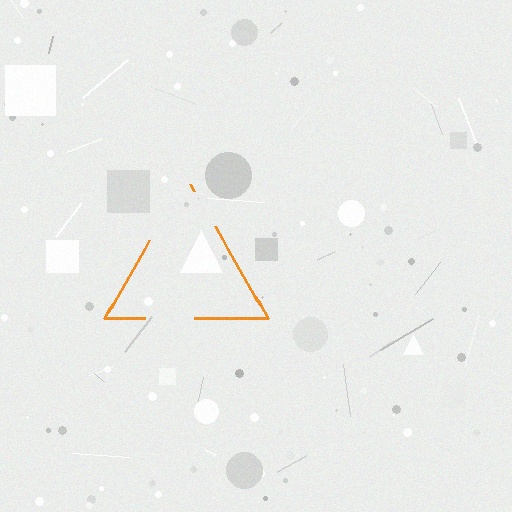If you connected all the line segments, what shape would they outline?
They would outline a triangle.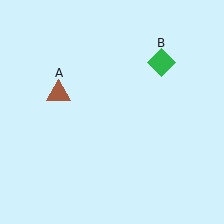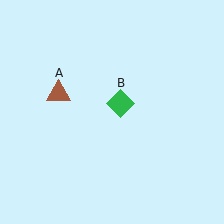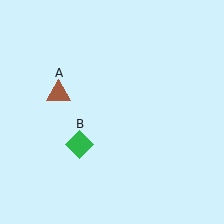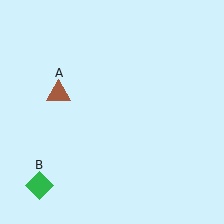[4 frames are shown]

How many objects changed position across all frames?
1 object changed position: green diamond (object B).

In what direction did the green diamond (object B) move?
The green diamond (object B) moved down and to the left.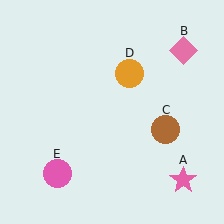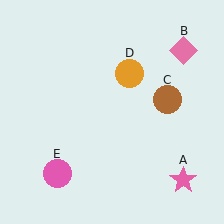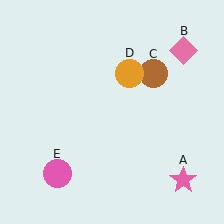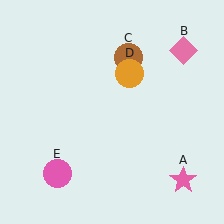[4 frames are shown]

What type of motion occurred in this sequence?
The brown circle (object C) rotated counterclockwise around the center of the scene.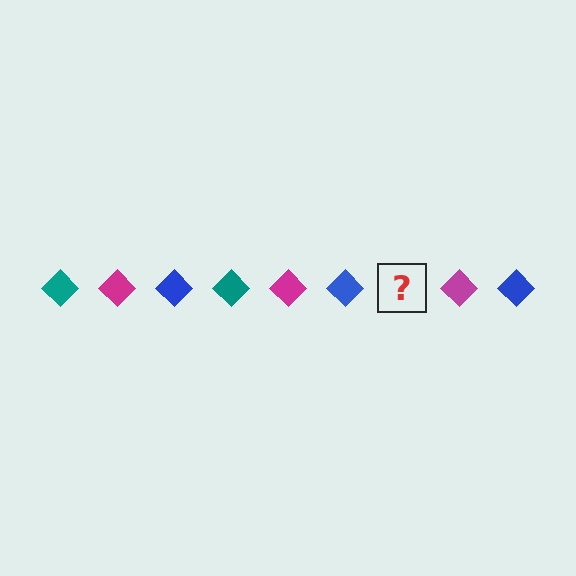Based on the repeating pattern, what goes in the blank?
The blank should be a teal diamond.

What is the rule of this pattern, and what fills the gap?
The rule is that the pattern cycles through teal, magenta, blue diamonds. The gap should be filled with a teal diamond.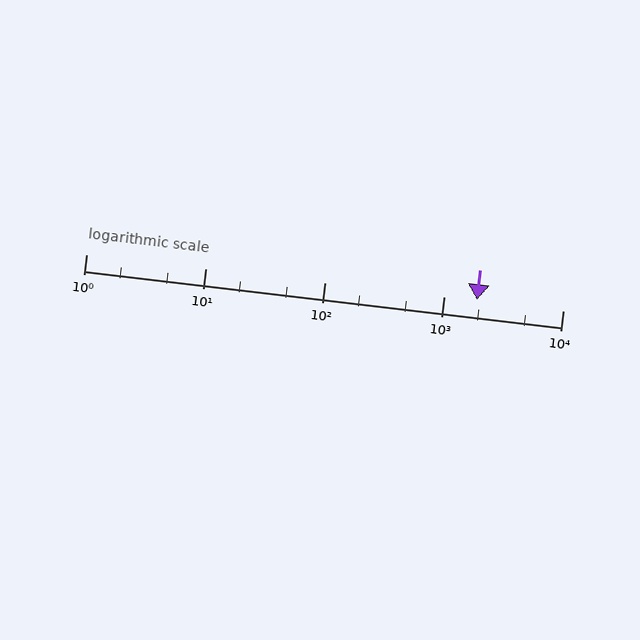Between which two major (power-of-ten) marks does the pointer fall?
The pointer is between 1000 and 10000.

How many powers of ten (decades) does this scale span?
The scale spans 4 decades, from 1 to 10000.